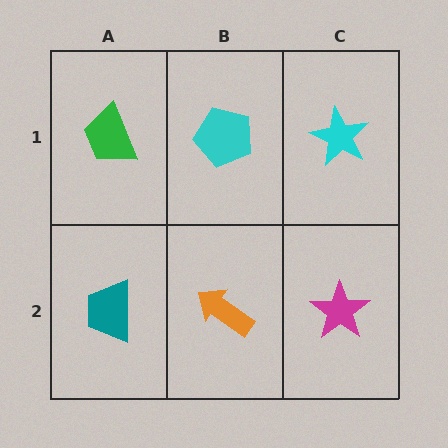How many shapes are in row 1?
3 shapes.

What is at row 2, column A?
A teal trapezoid.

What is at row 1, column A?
A green trapezoid.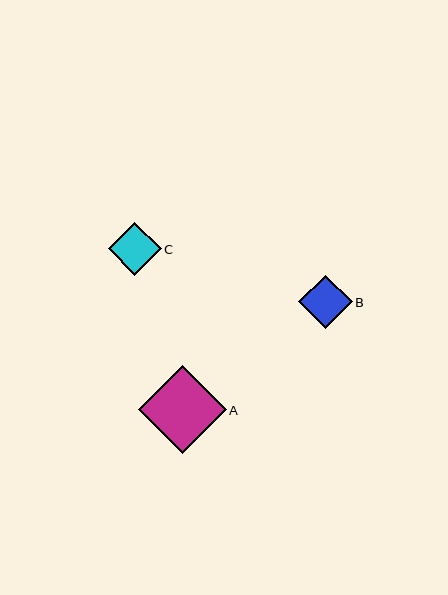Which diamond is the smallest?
Diamond C is the smallest with a size of approximately 53 pixels.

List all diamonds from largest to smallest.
From largest to smallest: A, B, C.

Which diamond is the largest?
Diamond A is the largest with a size of approximately 88 pixels.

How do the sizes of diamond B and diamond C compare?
Diamond B and diamond C are approximately the same size.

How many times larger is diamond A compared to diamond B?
Diamond A is approximately 1.6 times the size of diamond B.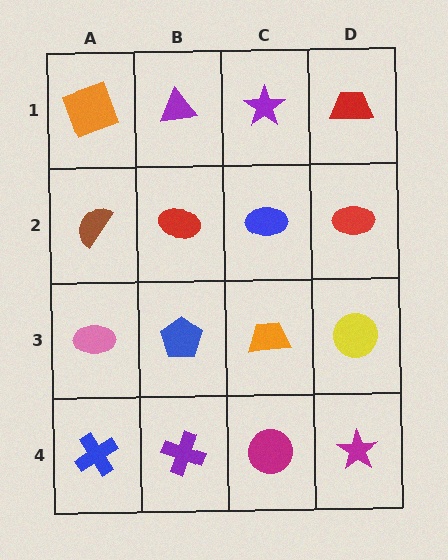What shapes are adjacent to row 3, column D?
A red ellipse (row 2, column D), a magenta star (row 4, column D), an orange trapezoid (row 3, column C).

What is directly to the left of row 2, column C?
A red ellipse.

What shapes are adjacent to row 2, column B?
A purple triangle (row 1, column B), a blue pentagon (row 3, column B), a brown semicircle (row 2, column A), a blue ellipse (row 2, column C).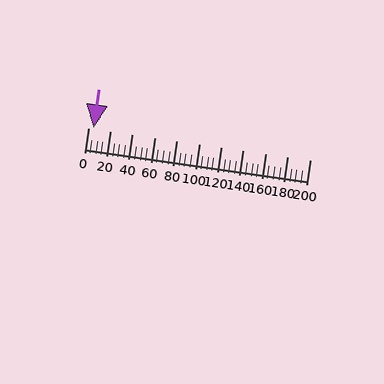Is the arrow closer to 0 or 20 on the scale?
The arrow is closer to 0.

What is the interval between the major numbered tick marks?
The major tick marks are spaced 20 units apart.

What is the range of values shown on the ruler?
The ruler shows values from 0 to 200.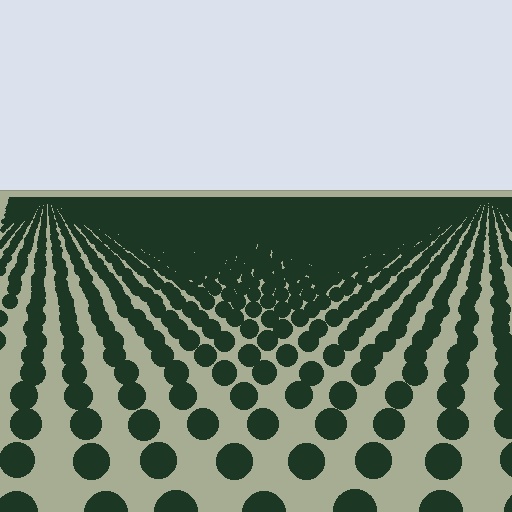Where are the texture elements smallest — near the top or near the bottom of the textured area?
Near the top.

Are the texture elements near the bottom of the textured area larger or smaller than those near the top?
Larger. Near the bottom, elements are closer to the viewer and appear at a bigger on-screen size.